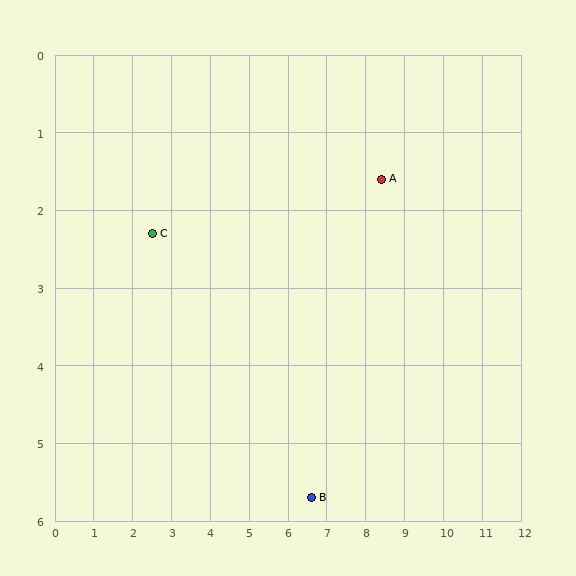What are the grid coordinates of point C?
Point C is at approximately (2.5, 2.3).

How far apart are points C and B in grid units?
Points C and B are about 5.3 grid units apart.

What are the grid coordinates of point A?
Point A is at approximately (8.4, 1.6).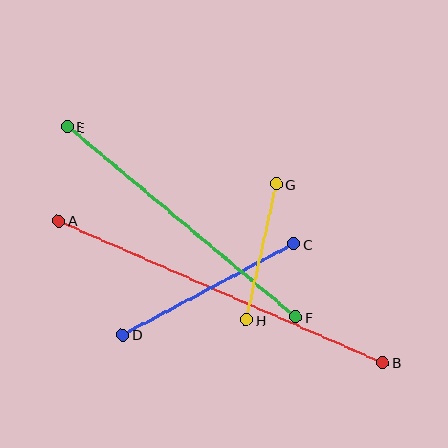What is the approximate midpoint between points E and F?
The midpoint is at approximately (181, 222) pixels.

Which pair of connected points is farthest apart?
Points A and B are farthest apart.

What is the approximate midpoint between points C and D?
The midpoint is at approximately (208, 290) pixels.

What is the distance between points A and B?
The distance is approximately 354 pixels.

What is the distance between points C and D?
The distance is approximately 194 pixels.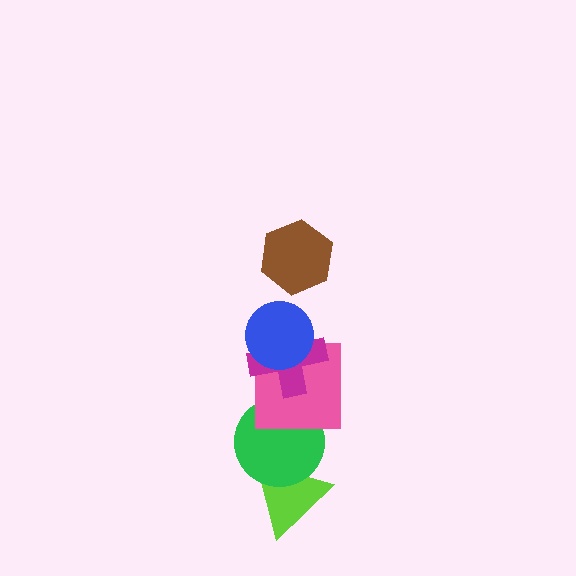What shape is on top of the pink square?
The magenta cross is on top of the pink square.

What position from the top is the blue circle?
The blue circle is 2nd from the top.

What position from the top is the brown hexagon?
The brown hexagon is 1st from the top.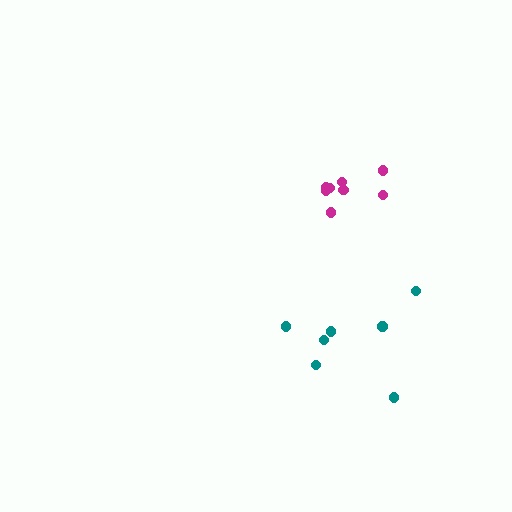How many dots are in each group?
Group 1: 8 dots, Group 2: 7 dots (15 total).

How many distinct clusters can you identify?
There are 2 distinct clusters.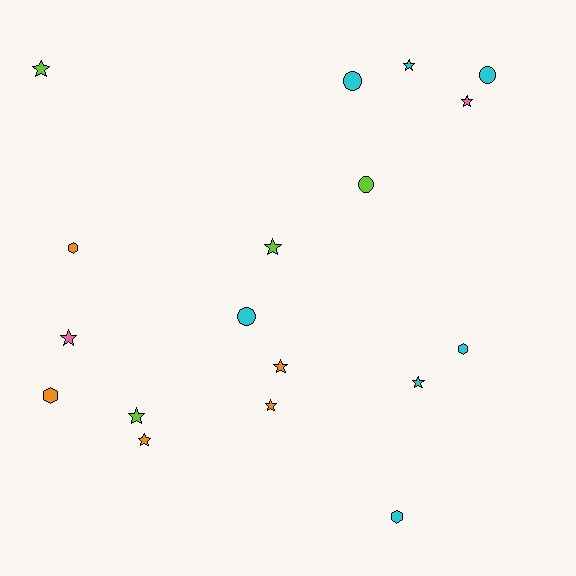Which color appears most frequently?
Cyan, with 7 objects.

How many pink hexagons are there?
There are no pink hexagons.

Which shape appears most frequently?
Star, with 10 objects.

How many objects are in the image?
There are 18 objects.